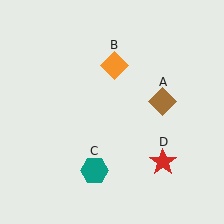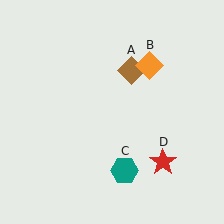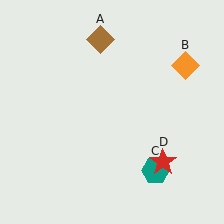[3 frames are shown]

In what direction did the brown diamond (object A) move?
The brown diamond (object A) moved up and to the left.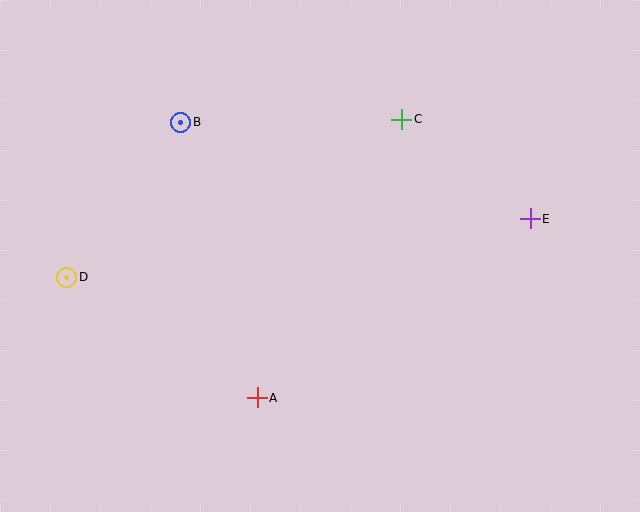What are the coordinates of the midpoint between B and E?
The midpoint between B and E is at (356, 171).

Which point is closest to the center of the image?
Point A at (257, 398) is closest to the center.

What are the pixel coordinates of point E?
Point E is at (530, 219).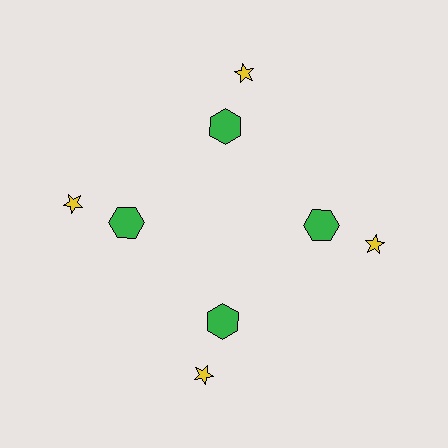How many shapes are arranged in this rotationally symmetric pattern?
There are 8 shapes, arranged in 4 groups of 2.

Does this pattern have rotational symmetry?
Yes, this pattern has 4-fold rotational symmetry. It looks the same after rotating 90 degrees around the center.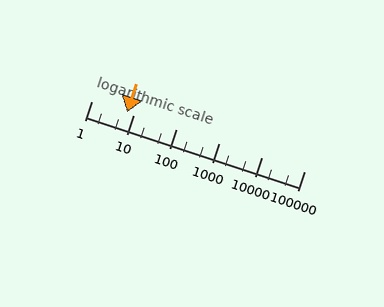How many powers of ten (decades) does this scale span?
The scale spans 5 decades, from 1 to 100000.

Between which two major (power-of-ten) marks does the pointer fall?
The pointer is between 1 and 10.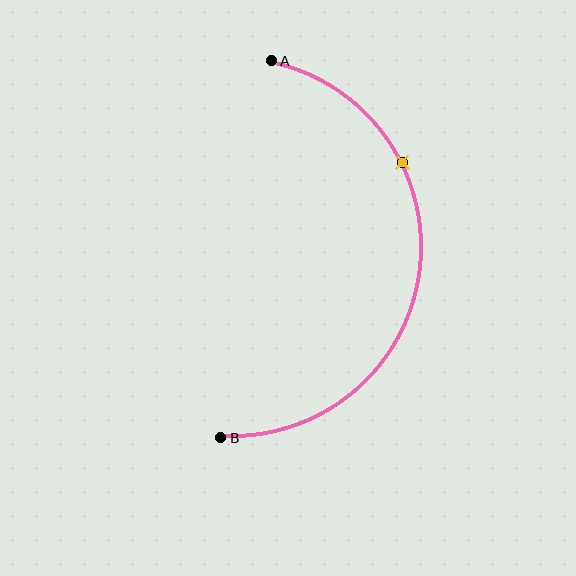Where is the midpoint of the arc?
The arc midpoint is the point on the curve farthest from the straight line joining A and B. It sits to the right of that line.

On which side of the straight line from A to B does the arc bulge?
The arc bulges to the right of the straight line connecting A and B.